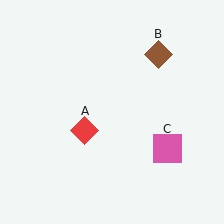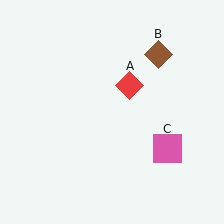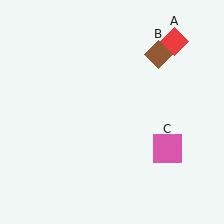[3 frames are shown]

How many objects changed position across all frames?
1 object changed position: red diamond (object A).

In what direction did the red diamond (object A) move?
The red diamond (object A) moved up and to the right.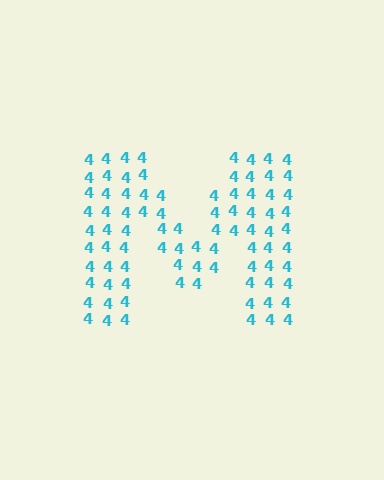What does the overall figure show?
The overall figure shows the letter M.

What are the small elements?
The small elements are digit 4's.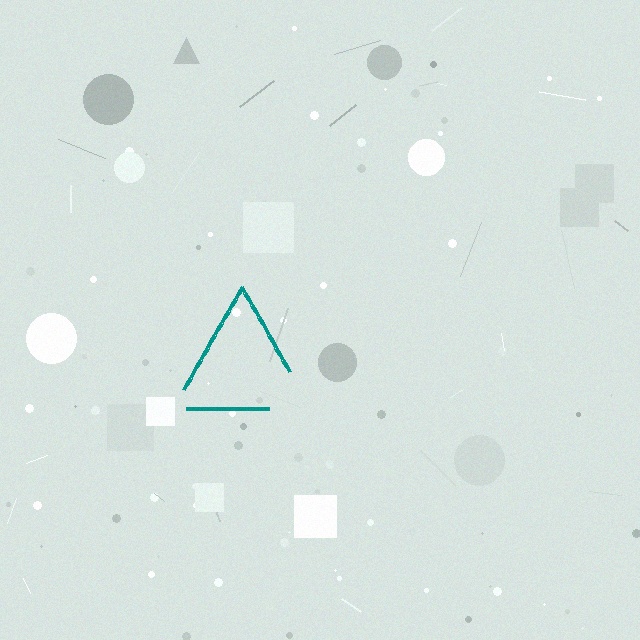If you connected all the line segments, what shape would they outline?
They would outline a triangle.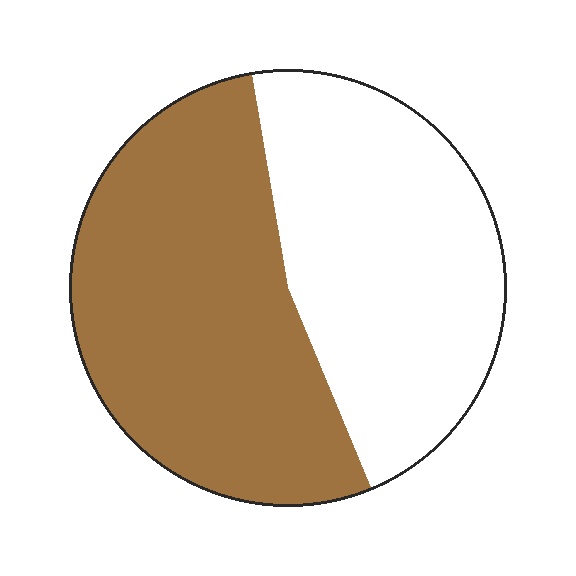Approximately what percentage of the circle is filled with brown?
Approximately 55%.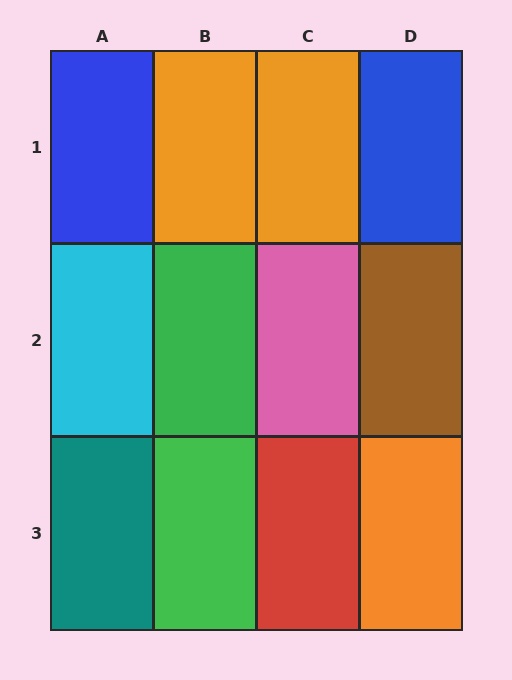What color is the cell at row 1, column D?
Blue.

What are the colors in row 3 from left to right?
Teal, green, red, orange.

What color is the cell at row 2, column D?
Brown.